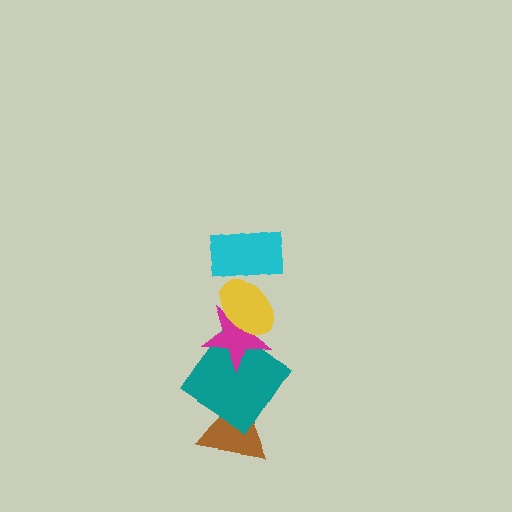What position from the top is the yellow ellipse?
The yellow ellipse is 2nd from the top.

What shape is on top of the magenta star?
The yellow ellipse is on top of the magenta star.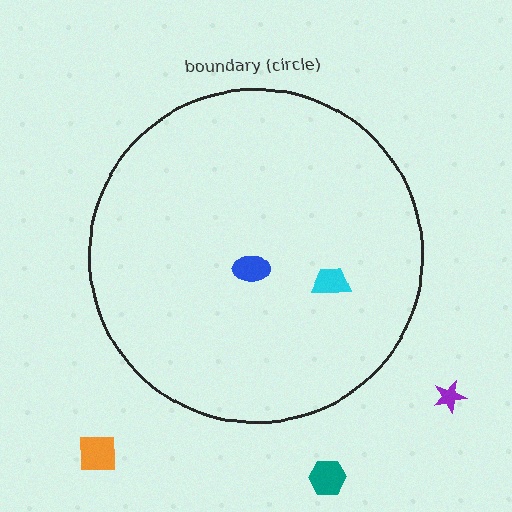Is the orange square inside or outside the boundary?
Outside.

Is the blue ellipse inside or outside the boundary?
Inside.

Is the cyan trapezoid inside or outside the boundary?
Inside.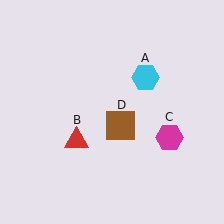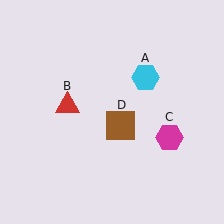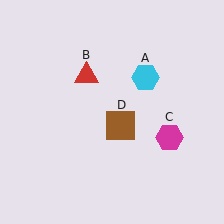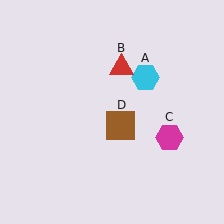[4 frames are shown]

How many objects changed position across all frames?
1 object changed position: red triangle (object B).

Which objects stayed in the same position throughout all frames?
Cyan hexagon (object A) and magenta hexagon (object C) and brown square (object D) remained stationary.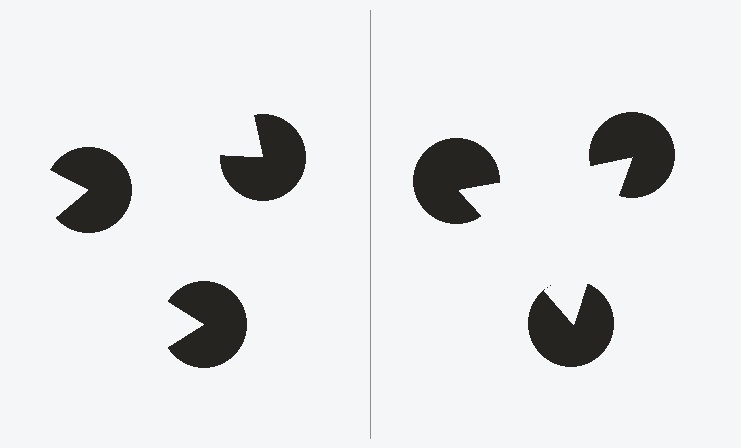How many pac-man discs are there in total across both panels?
6 — 3 on each side.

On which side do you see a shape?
An illusory triangle appears on the right side. On the left side the wedge cuts are rotated, so no coherent shape forms.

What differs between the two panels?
The pac-man discs are positioned identically on both sides; only the wedge orientations differ. On the right they align to a triangle; on the left they are misaligned.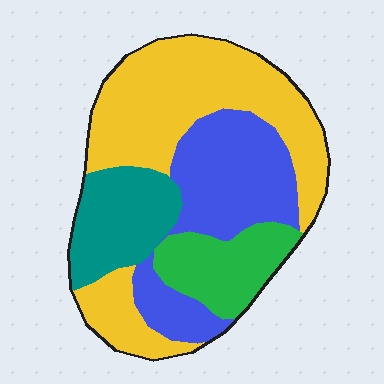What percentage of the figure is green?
Green covers 14% of the figure.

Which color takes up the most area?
Yellow, at roughly 45%.